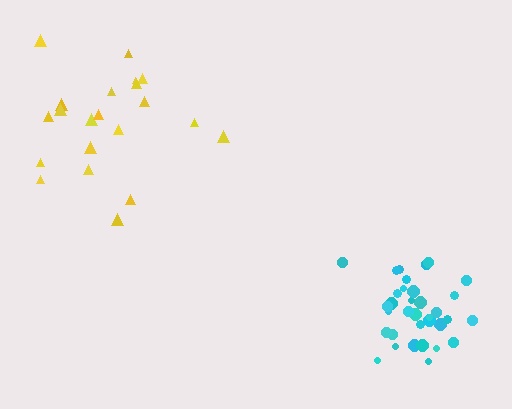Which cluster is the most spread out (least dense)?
Yellow.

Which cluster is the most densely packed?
Cyan.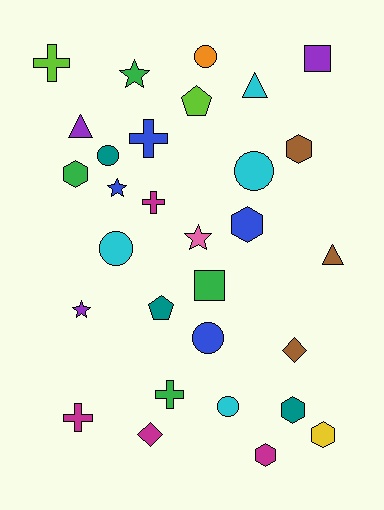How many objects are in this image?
There are 30 objects.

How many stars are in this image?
There are 4 stars.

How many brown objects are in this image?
There are 3 brown objects.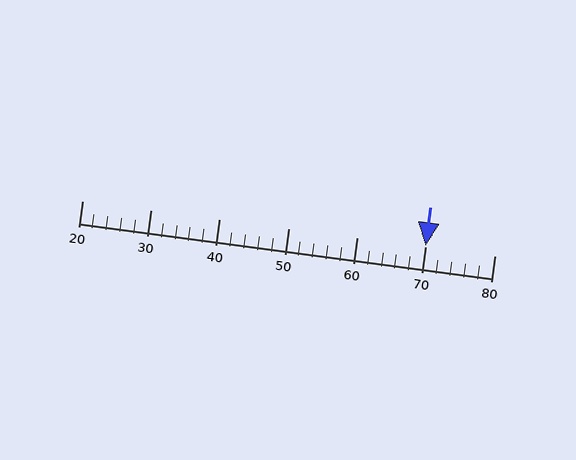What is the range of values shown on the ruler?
The ruler shows values from 20 to 80.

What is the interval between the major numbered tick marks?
The major tick marks are spaced 10 units apart.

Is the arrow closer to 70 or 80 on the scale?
The arrow is closer to 70.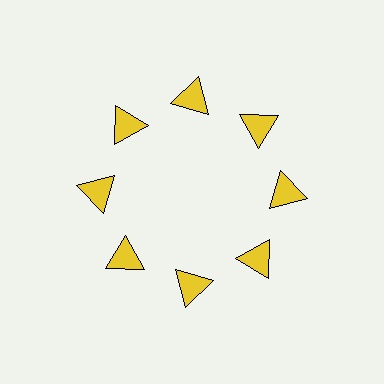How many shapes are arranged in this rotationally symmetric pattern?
There are 8 shapes, arranged in 8 groups of 1.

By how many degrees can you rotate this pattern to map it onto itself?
The pattern maps onto itself every 45 degrees of rotation.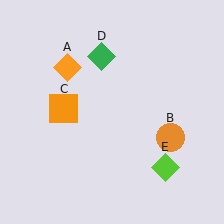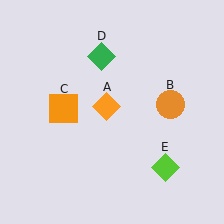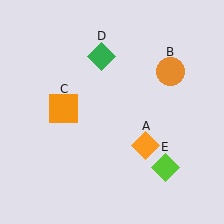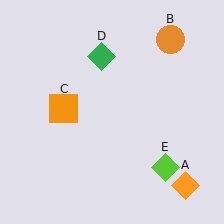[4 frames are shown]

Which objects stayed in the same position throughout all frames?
Orange square (object C) and green diamond (object D) and lime diamond (object E) remained stationary.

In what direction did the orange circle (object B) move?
The orange circle (object B) moved up.